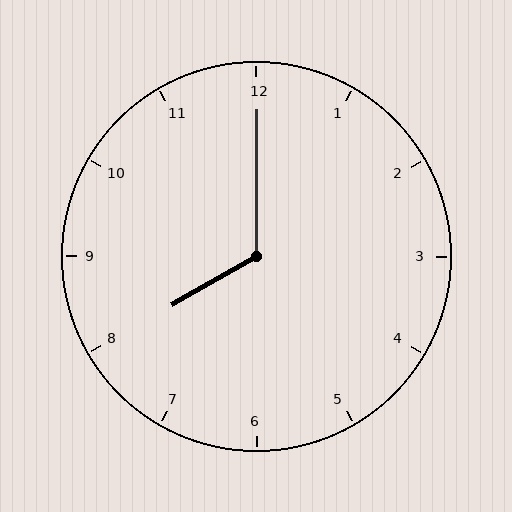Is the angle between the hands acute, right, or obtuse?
It is obtuse.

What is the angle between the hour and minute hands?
Approximately 120 degrees.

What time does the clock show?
8:00.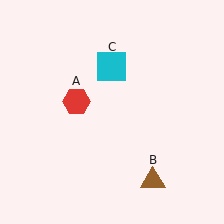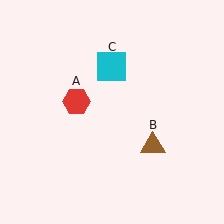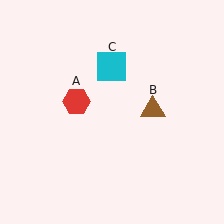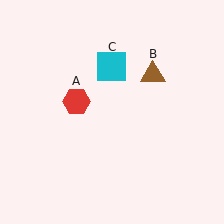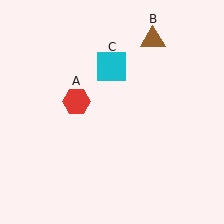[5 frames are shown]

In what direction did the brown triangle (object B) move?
The brown triangle (object B) moved up.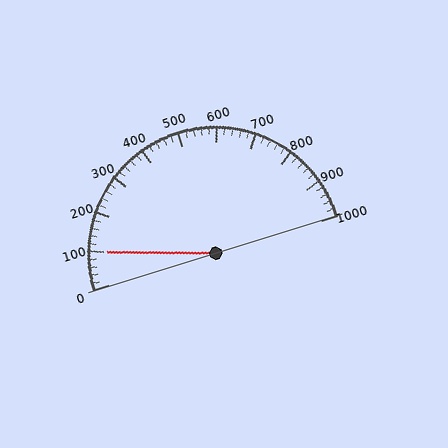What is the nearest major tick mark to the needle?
The nearest major tick mark is 100.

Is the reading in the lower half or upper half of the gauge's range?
The reading is in the lower half of the range (0 to 1000).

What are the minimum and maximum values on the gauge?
The gauge ranges from 0 to 1000.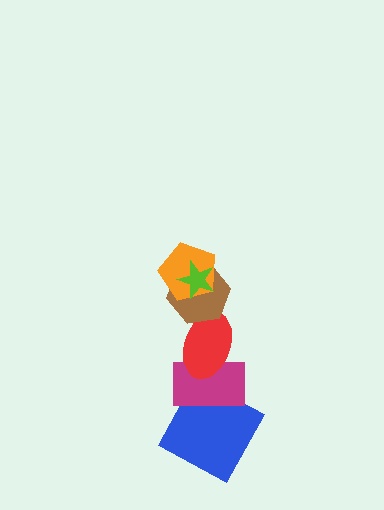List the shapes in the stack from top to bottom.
From top to bottom: the lime star, the orange pentagon, the brown hexagon, the red ellipse, the magenta rectangle, the blue square.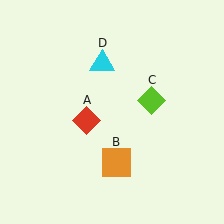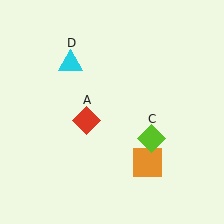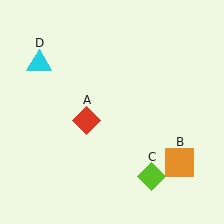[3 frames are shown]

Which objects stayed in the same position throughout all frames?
Red diamond (object A) remained stationary.